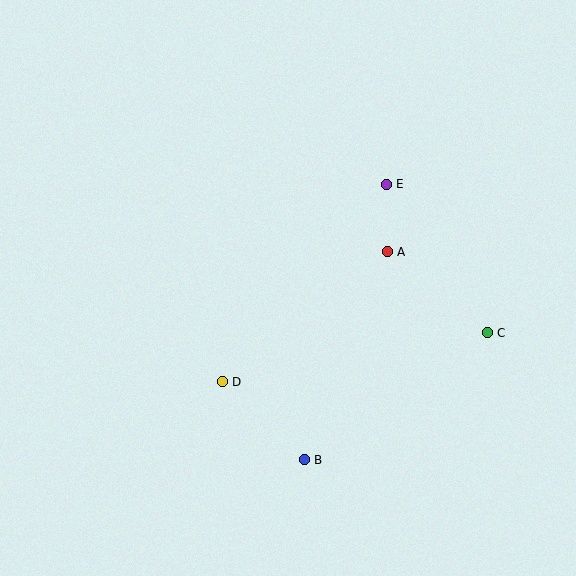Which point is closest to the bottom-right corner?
Point C is closest to the bottom-right corner.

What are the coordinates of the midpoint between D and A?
The midpoint between D and A is at (305, 317).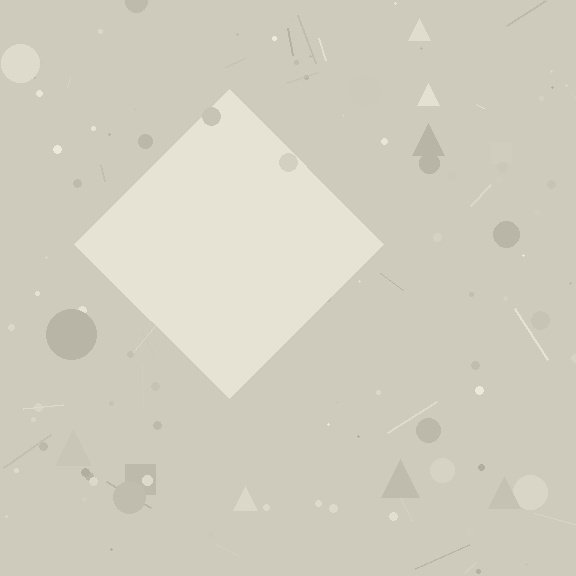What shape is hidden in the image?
A diamond is hidden in the image.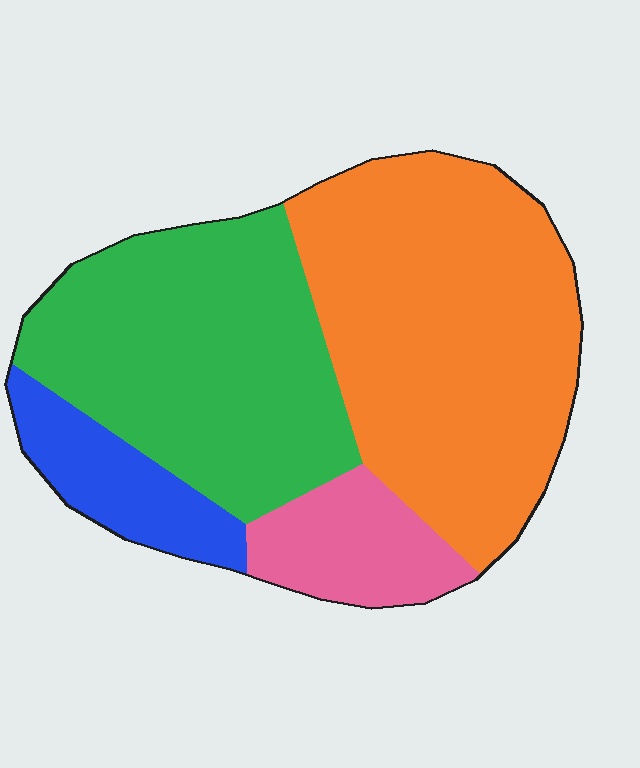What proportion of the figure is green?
Green covers about 35% of the figure.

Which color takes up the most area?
Orange, at roughly 45%.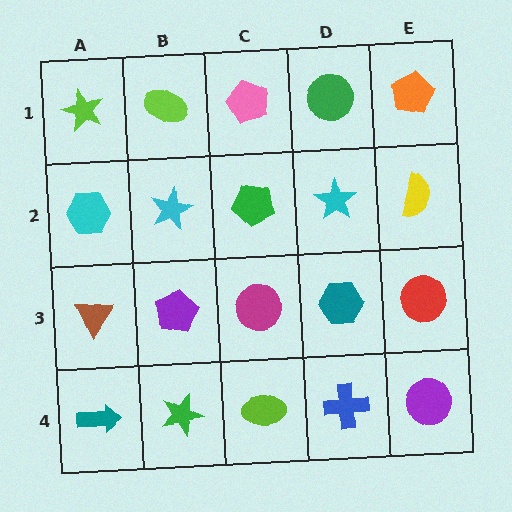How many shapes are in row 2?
5 shapes.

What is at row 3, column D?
A teal hexagon.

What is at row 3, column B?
A purple pentagon.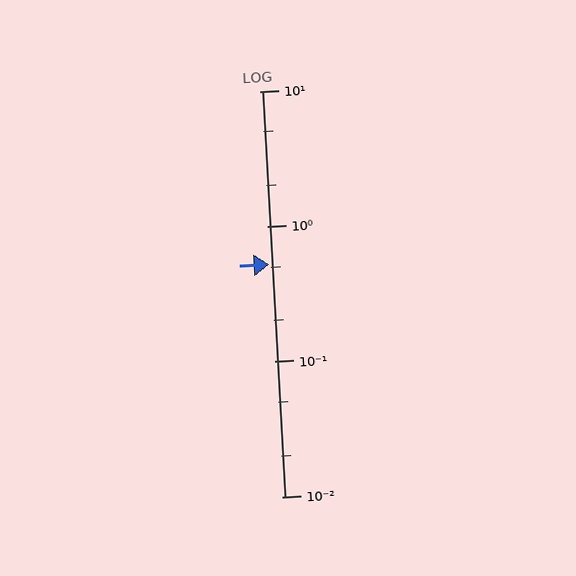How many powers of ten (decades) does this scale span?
The scale spans 3 decades, from 0.01 to 10.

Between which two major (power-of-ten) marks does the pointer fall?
The pointer is between 0.1 and 1.